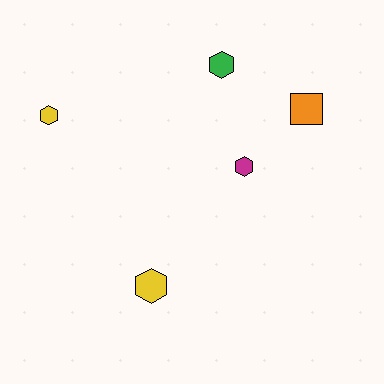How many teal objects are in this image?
There are no teal objects.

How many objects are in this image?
There are 5 objects.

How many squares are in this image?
There is 1 square.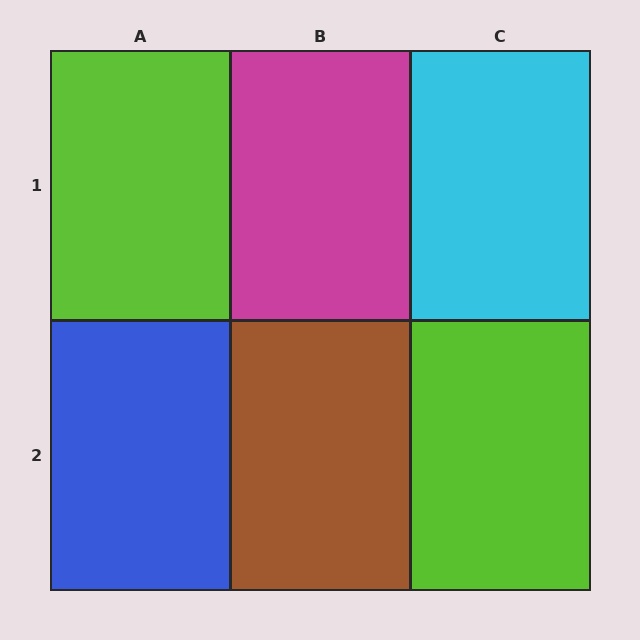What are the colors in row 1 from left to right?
Lime, magenta, cyan.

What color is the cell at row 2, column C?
Lime.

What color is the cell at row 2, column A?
Blue.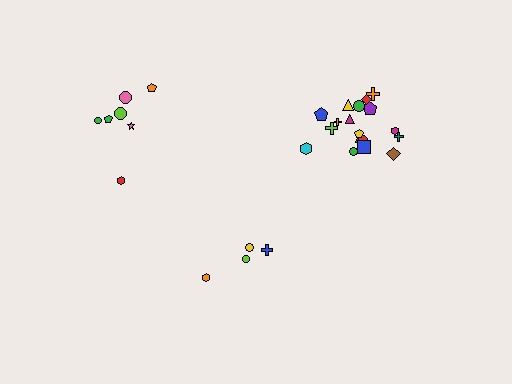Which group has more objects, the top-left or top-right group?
The top-right group.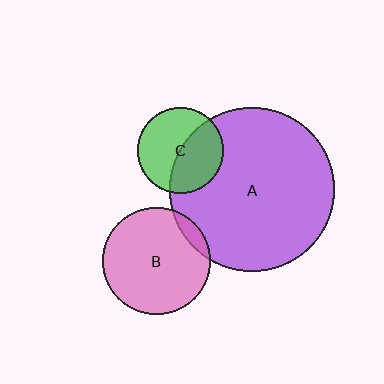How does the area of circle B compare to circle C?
Approximately 1.6 times.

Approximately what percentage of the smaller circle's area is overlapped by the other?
Approximately 10%.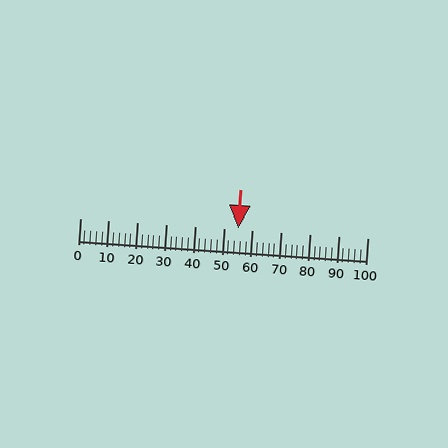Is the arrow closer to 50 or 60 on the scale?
The arrow is closer to 60.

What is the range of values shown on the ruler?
The ruler shows values from 0 to 100.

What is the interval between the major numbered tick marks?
The major tick marks are spaced 10 units apart.